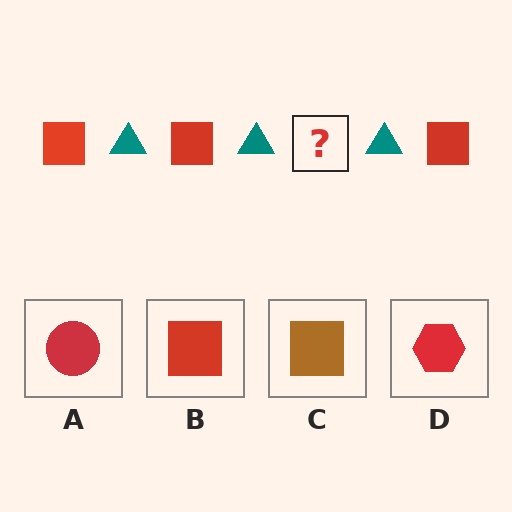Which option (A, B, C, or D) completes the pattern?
B.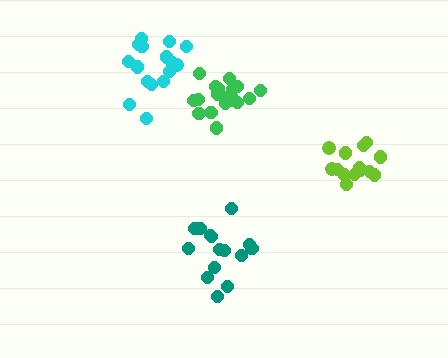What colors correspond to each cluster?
The clusters are colored: teal, lime, green, cyan.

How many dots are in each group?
Group 1: 15 dots, Group 2: 14 dots, Group 3: 19 dots, Group 4: 16 dots (64 total).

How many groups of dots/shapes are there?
There are 4 groups.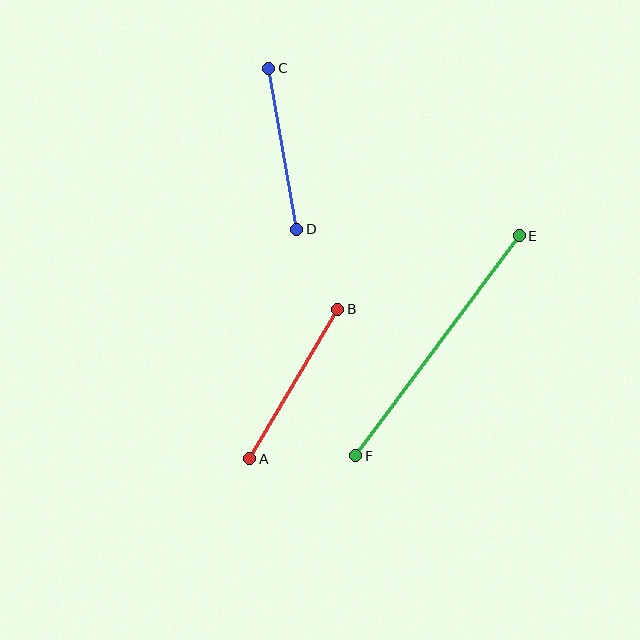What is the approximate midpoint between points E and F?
The midpoint is at approximately (438, 346) pixels.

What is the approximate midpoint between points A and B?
The midpoint is at approximately (294, 384) pixels.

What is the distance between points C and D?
The distance is approximately 163 pixels.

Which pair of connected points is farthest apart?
Points E and F are farthest apart.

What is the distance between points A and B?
The distance is approximately 173 pixels.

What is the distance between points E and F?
The distance is approximately 274 pixels.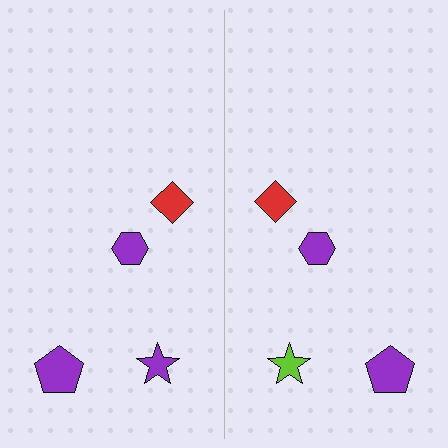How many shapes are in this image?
There are 8 shapes in this image.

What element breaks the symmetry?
The lime star on the right side breaks the symmetry — its mirror counterpart is purple.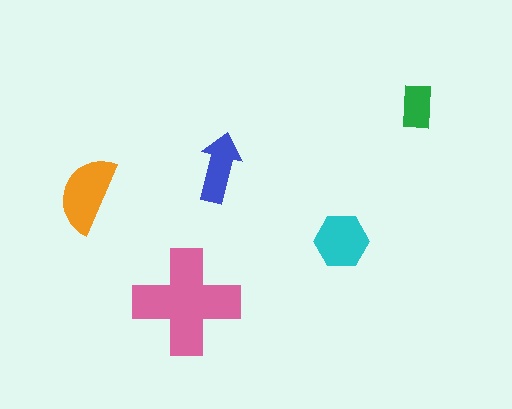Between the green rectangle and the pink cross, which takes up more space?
The pink cross.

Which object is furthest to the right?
The green rectangle is rightmost.